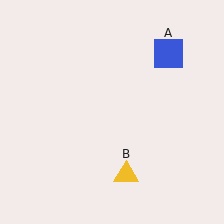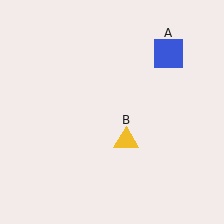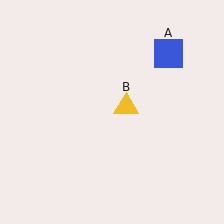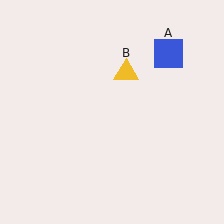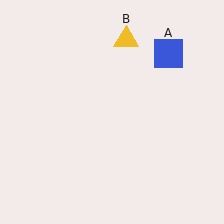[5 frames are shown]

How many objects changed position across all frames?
1 object changed position: yellow triangle (object B).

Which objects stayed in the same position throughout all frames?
Blue square (object A) remained stationary.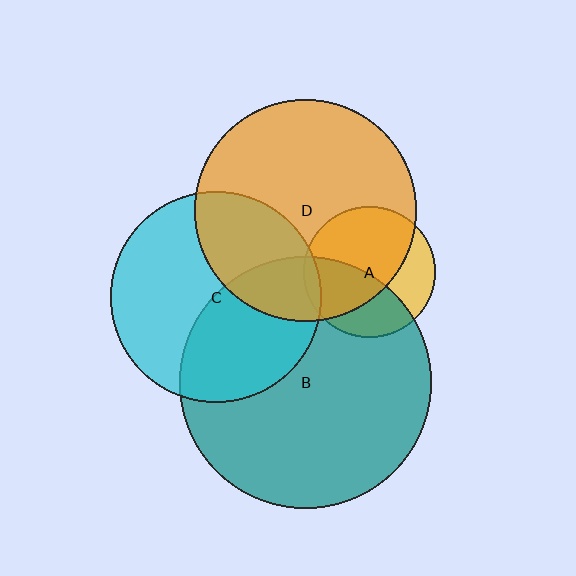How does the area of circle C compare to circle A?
Approximately 2.6 times.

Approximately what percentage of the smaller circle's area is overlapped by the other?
Approximately 20%.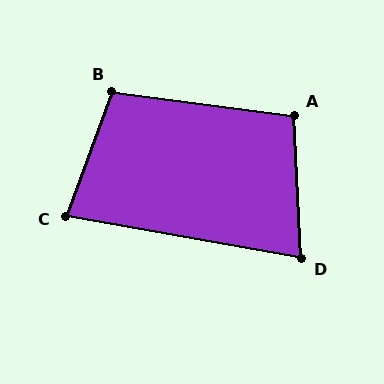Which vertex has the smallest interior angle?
D, at approximately 77 degrees.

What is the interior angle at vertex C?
Approximately 80 degrees (acute).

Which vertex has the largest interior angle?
B, at approximately 103 degrees.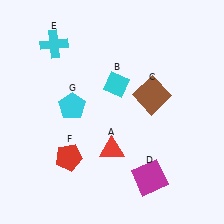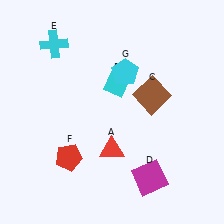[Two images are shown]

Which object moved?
The cyan pentagon (G) moved right.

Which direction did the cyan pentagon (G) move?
The cyan pentagon (G) moved right.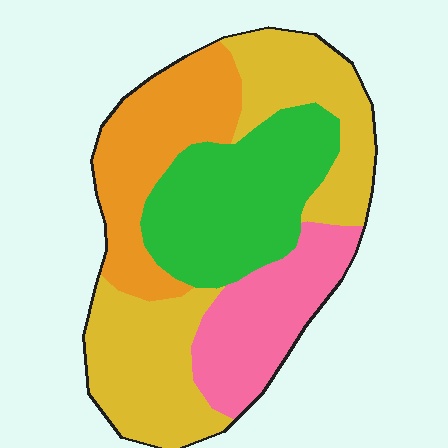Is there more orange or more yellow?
Yellow.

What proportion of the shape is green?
Green takes up between a sixth and a third of the shape.